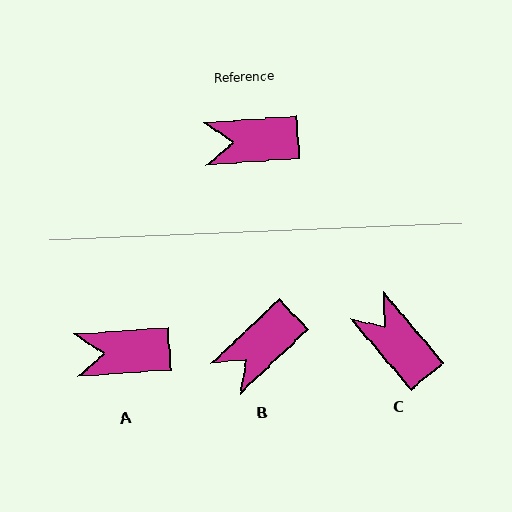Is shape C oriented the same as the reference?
No, it is off by about 54 degrees.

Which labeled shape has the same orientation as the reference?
A.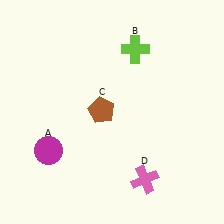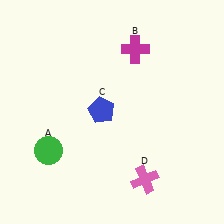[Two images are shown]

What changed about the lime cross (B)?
In Image 1, B is lime. In Image 2, it changed to magenta.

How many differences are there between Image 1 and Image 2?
There are 3 differences between the two images.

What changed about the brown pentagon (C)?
In Image 1, C is brown. In Image 2, it changed to blue.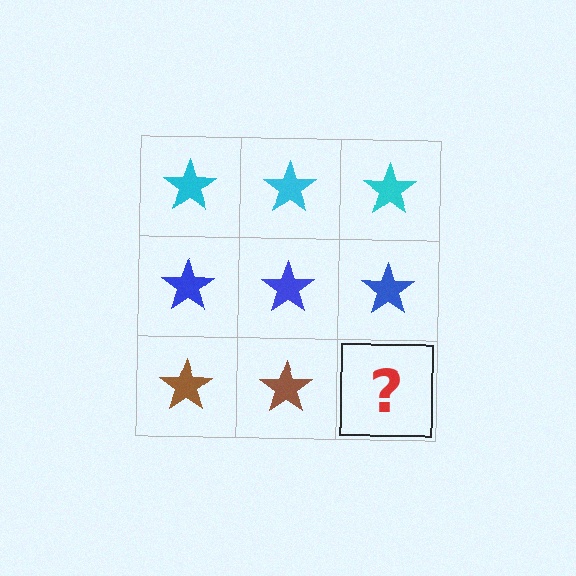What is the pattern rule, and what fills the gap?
The rule is that each row has a consistent color. The gap should be filled with a brown star.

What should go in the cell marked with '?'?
The missing cell should contain a brown star.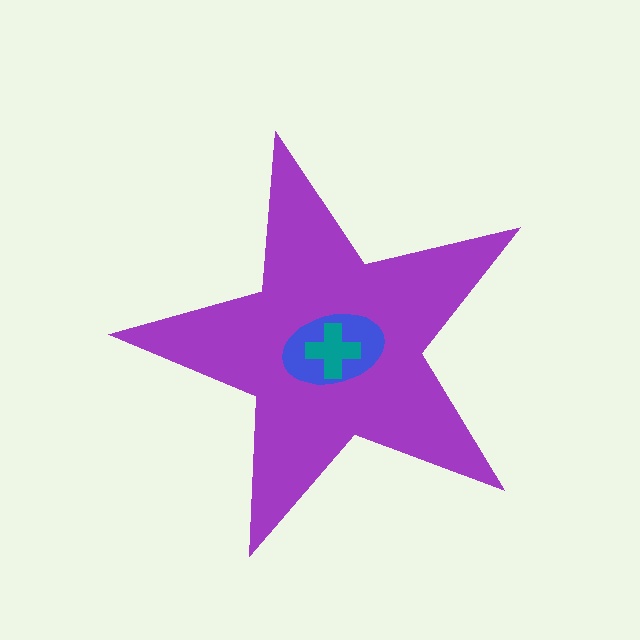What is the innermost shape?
The teal cross.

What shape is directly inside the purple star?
The blue ellipse.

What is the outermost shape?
The purple star.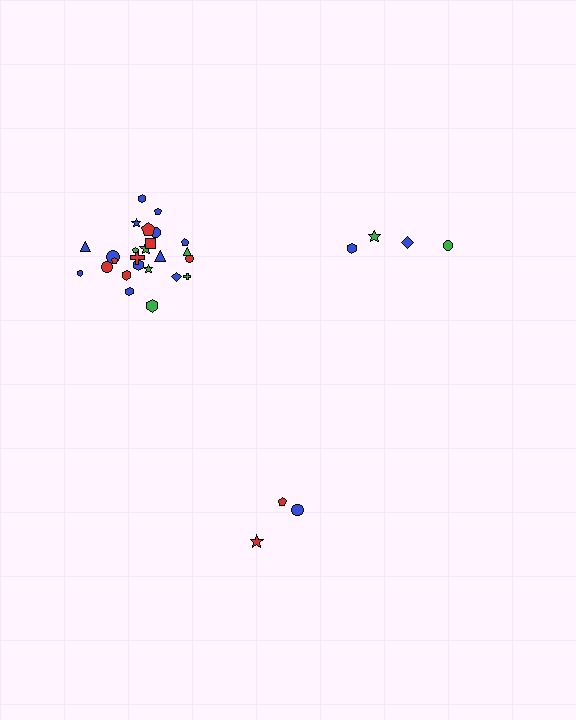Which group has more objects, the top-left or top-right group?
The top-left group.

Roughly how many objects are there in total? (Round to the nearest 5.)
Roughly 30 objects in total.